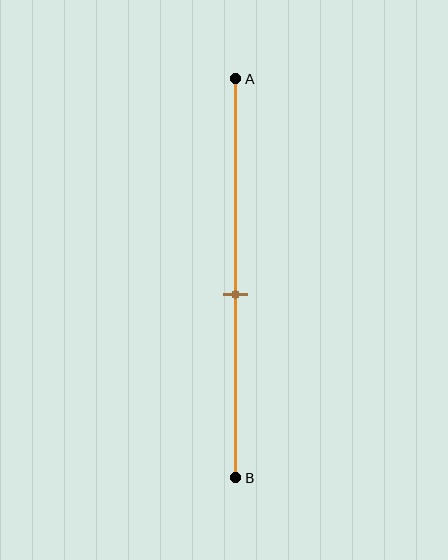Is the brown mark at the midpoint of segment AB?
No, the mark is at about 55% from A, not at the 50% midpoint.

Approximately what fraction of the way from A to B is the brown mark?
The brown mark is approximately 55% of the way from A to B.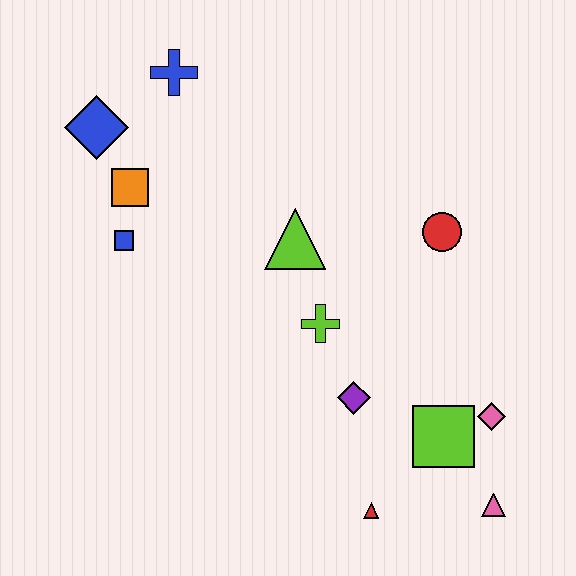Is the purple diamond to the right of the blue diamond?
Yes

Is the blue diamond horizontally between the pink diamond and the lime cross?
No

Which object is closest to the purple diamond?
The lime cross is closest to the purple diamond.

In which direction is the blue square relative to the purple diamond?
The blue square is to the left of the purple diamond.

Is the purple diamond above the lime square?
Yes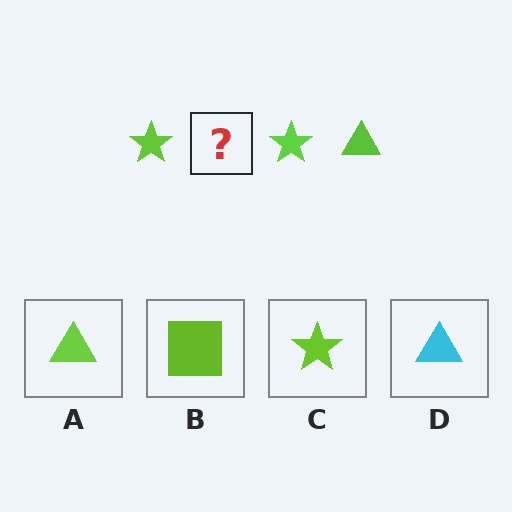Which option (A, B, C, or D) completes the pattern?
A.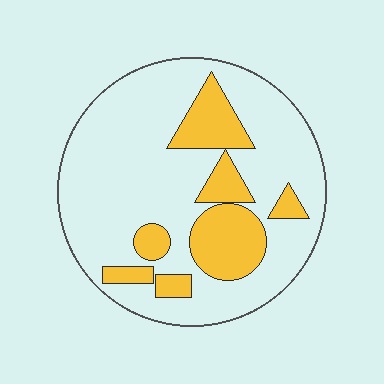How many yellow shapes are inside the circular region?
7.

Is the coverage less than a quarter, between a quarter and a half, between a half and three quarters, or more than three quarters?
Less than a quarter.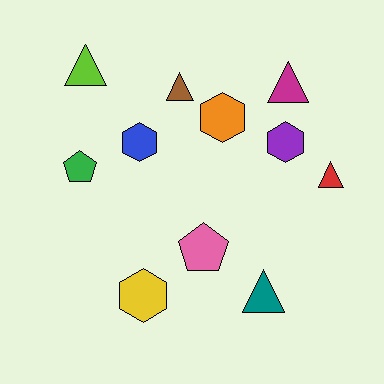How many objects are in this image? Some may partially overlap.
There are 11 objects.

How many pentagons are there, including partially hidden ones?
There are 2 pentagons.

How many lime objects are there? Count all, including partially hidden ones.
There is 1 lime object.